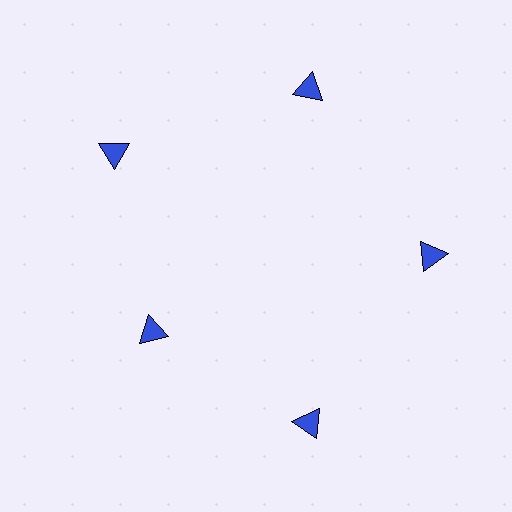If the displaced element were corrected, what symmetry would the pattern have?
It would have 5-fold rotational symmetry — the pattern would map onto itself every 72 degrees.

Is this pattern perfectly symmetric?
No. The 5 blue triangles are arranged in a ring, but one element near the 8 o'clock position is pulled inward toward the center, breaking the 5-fold rotational symmetry.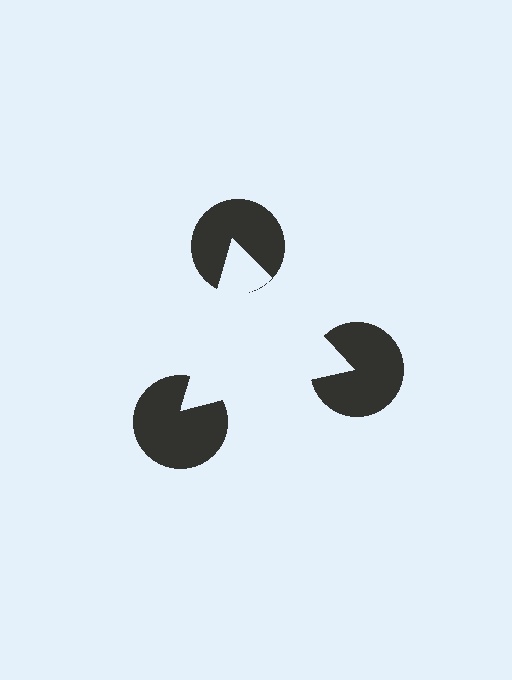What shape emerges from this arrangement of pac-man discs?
An illusory triangle — its edges are inferred from the aligned wedge cuts in the pac-man discs, not physically drawn.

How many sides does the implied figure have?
3 sides.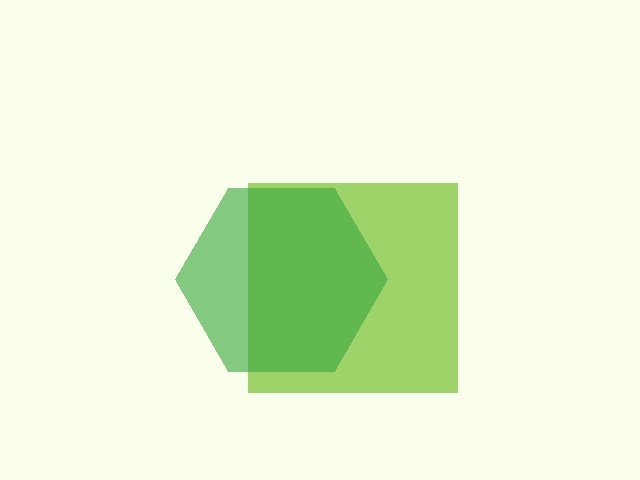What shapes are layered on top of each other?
The layered shapes are: a lime square, a green hexagon.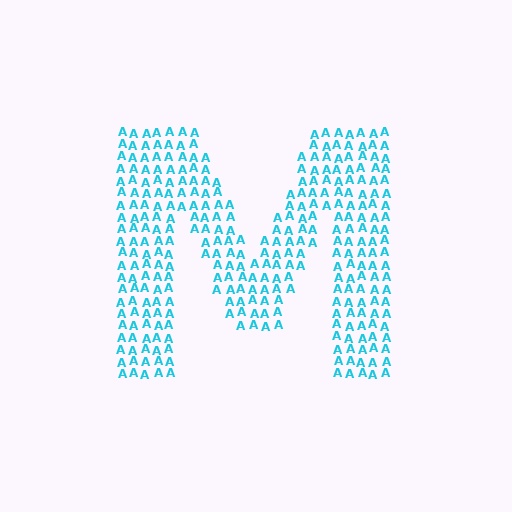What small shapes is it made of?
It is made of small letter A's.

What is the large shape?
The large shape is the letter M.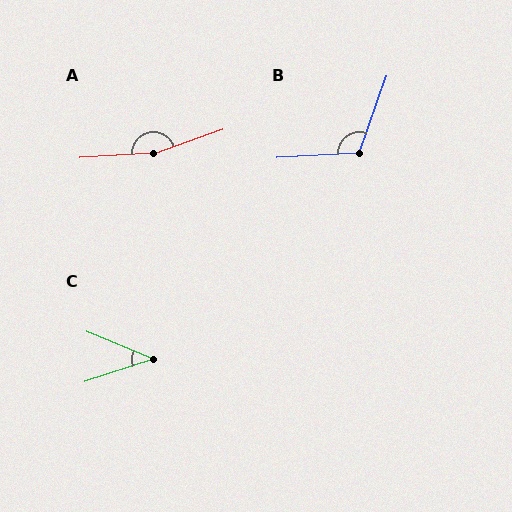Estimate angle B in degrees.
Approximately 113 degrees.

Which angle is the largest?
A, at approximately 164 degrees.